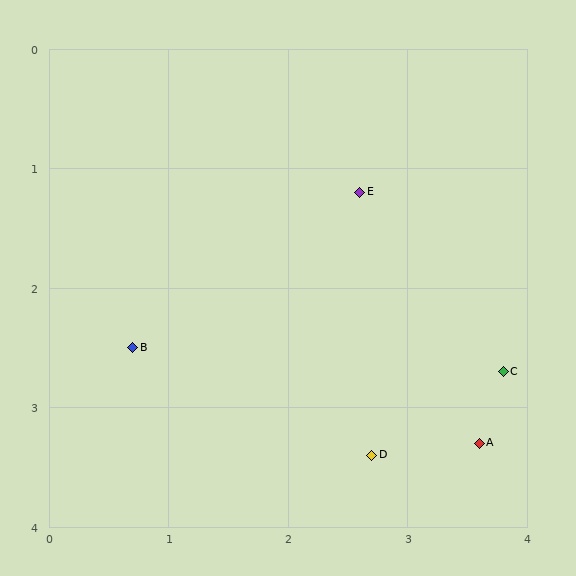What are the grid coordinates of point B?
Point B is at approximately (0.7, 2.5).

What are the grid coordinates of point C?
Point C is at approximately (3.8, 2.7).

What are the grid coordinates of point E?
Point E is at approximately (2.6, 1.2).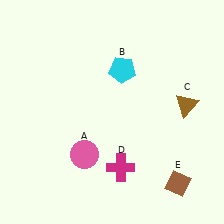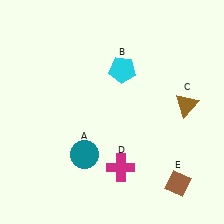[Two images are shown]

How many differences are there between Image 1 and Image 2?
There is 1 difference between the two images.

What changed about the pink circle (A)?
In Image 1, A is pink. In Image 2, it changed to teal.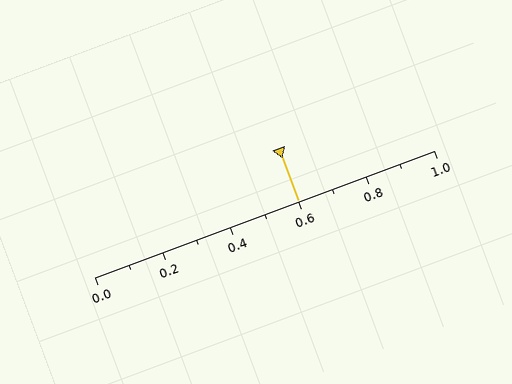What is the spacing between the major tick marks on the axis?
The major ticks are spaced 0.2 apart.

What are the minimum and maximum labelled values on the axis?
The axis runs from 0.0 to 1.0.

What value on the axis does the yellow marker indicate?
The marker indicates approximately 0.6.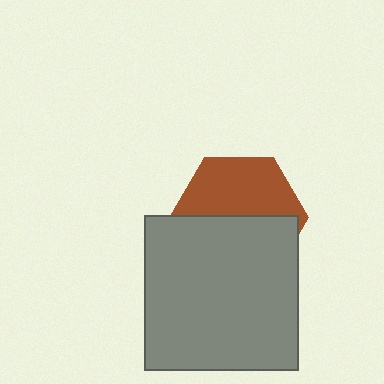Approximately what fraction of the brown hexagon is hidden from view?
Roughly 51% of the brown hexagon is hidden behind the gray square.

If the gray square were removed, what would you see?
You would see the complete brown hexagon.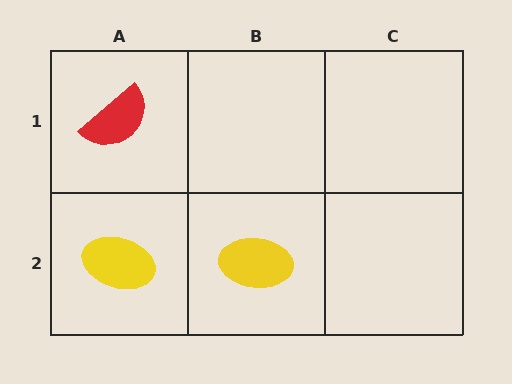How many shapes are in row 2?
2 shapes.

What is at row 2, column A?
A yellow ellipse.